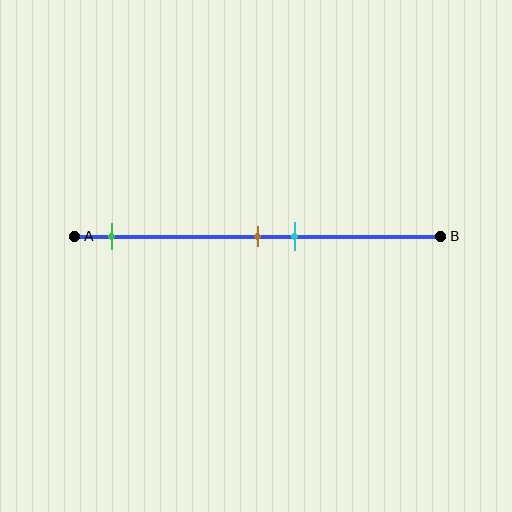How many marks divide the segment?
There are 3 marks dividing the segment.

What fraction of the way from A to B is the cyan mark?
The cyan mark is approximately 60% (0.6) of the way from A to B.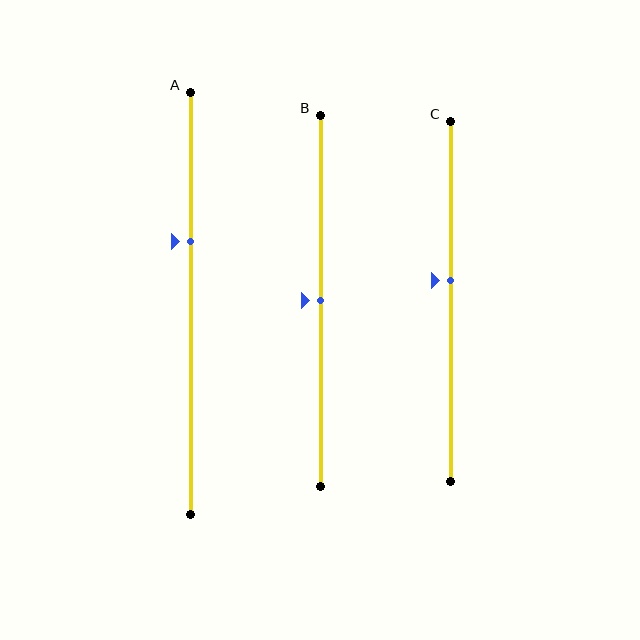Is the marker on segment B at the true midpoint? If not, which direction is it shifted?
Yes, the marker on segment B is at the true midpoint.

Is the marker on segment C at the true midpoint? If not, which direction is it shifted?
No, the marker on segment C is shifted upward by about 6% of the segment length.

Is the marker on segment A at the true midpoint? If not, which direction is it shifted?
No, the marker on segment A is shifted upward by about 15% of the segment length.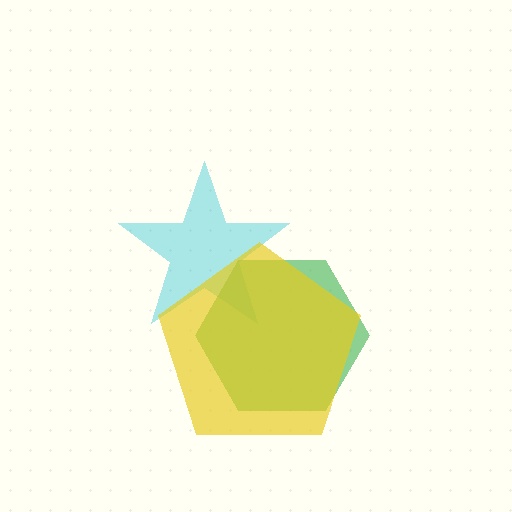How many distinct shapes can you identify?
There are 3 distinct shapes: a cyan star, a green hexagon, a yellow pentagon.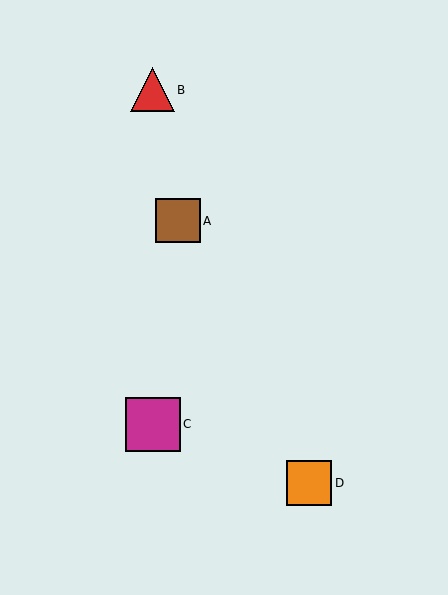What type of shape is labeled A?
Shape A is a brown square.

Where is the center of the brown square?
The center of the brown square is at (178, 221).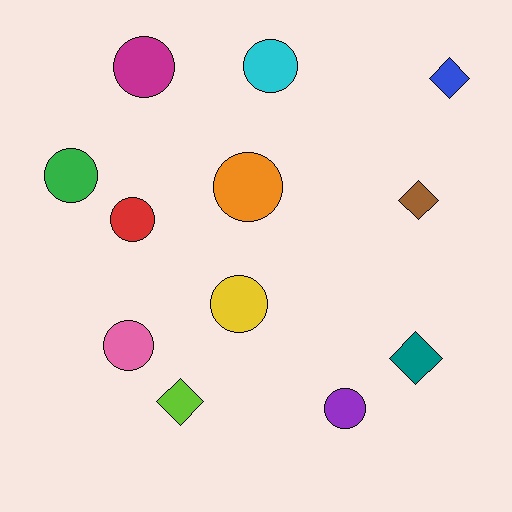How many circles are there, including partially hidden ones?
There are 8 circles.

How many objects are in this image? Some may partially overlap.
There are 12 objects.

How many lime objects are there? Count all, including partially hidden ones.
There is 1 lime object.